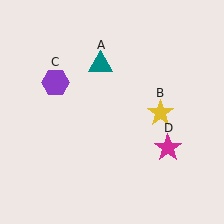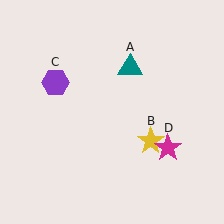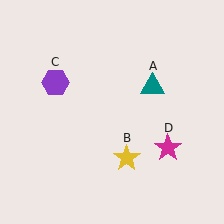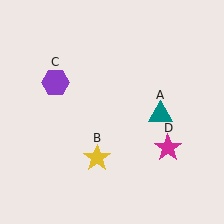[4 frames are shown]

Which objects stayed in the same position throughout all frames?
Purple hexagon (object C) and magenta star (object D) remained stationary.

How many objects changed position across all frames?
2 objects changed position: teal triangle (object A), yellow star (object B).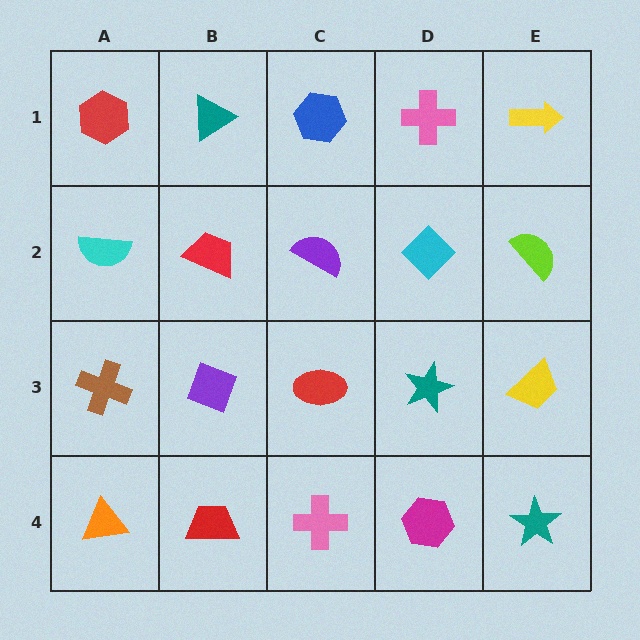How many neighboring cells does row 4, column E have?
2.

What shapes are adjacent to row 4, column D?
A teal star (row 3, column D), a pink cross (row 4, column C), a teal star (row 4, column E).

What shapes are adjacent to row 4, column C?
A red ellipse (row 3, column C), a red trapezoid (row 4, column B), a magenta hexagon (row 4, column D).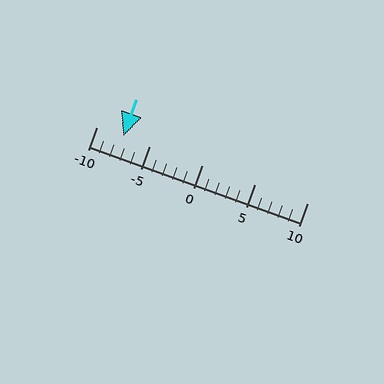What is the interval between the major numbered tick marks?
The major tick marks are spaced 5 units apart.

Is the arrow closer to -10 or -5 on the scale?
The arrow is closer to -5.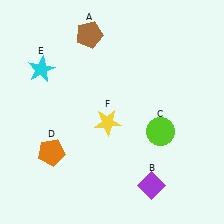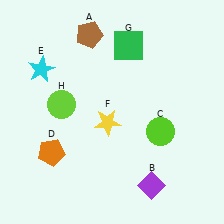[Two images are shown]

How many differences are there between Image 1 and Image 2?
There are 2 differences between the two images.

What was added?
A green square (G), a lime circle (H) were added in Image 2.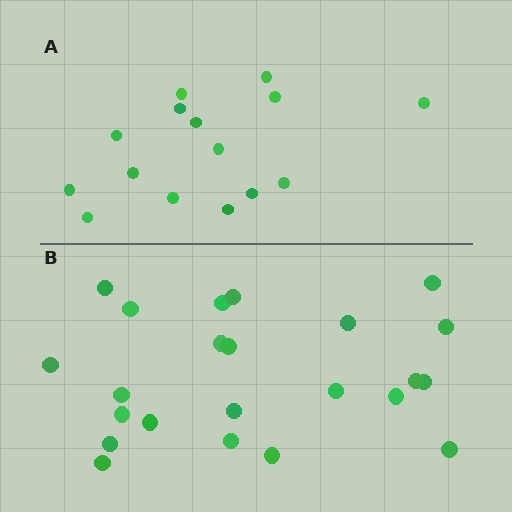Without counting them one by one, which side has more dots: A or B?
Region B (the bottom region) has more dots.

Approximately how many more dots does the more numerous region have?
Region B has roughly 8 or so more dots than region A.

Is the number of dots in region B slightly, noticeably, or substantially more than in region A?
Region B has substantially more. The ratio is roughly 1.5 to 1.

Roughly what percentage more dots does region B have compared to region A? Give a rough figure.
About 55% more.